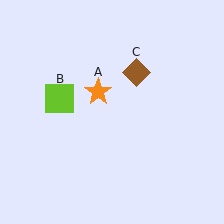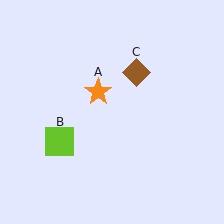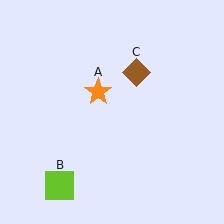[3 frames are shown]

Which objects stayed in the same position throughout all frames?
Orange star (object A) and brown diamond (object C) remained stationary.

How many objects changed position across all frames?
1 object changed position: lime square (object B).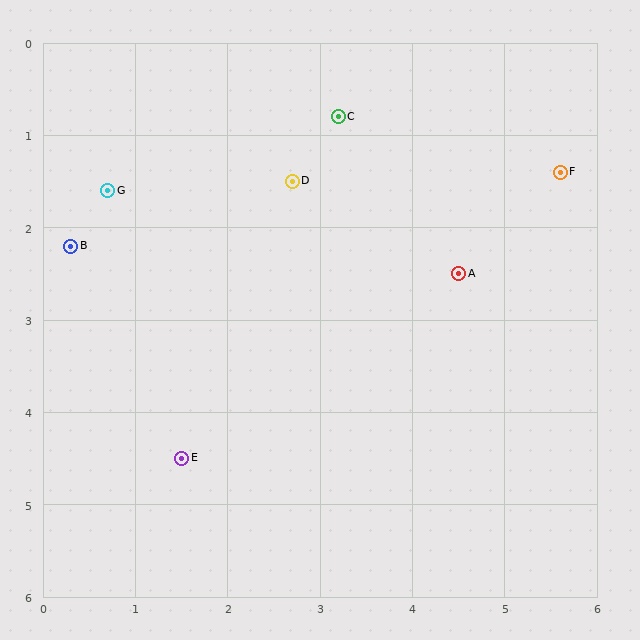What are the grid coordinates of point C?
Point C is at approximately (3.2, 0.8).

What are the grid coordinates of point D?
Point D is at approximately (2.7, 1.5).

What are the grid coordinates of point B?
Point B is at approximately (0.3, 2.2).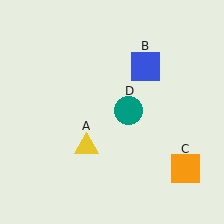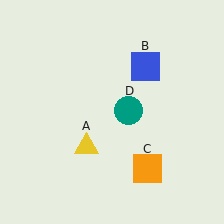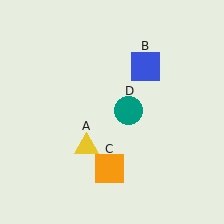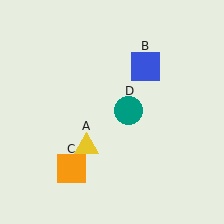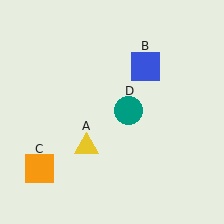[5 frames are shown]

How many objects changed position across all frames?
1 object changed position: orange square (object C).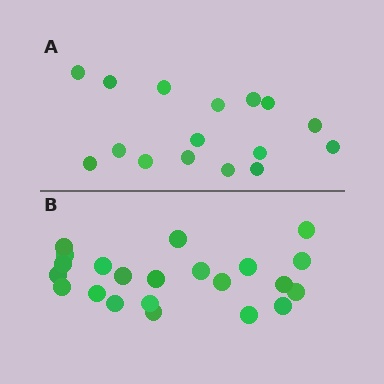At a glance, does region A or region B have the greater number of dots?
Region B (the bottom region) has more dots.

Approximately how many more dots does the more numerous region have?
Region B has about 6 more dots than region A.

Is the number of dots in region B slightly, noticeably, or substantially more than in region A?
Region B has noticeably more, but not dramatically so. The ratio is roughly 1.4 to 1.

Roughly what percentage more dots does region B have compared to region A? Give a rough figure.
About 40% more.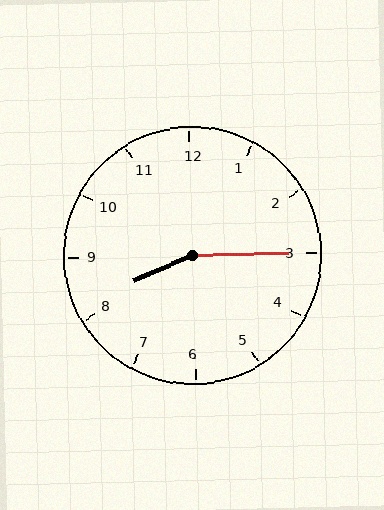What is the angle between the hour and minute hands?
Approximately 158 degrees.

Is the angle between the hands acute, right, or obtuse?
It is obtuse.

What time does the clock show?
8:15.